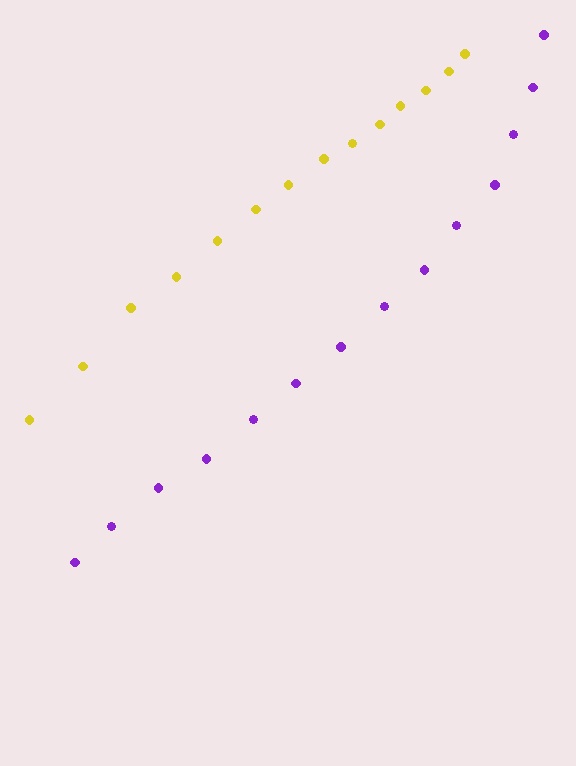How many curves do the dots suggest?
There are 2 distinct paths.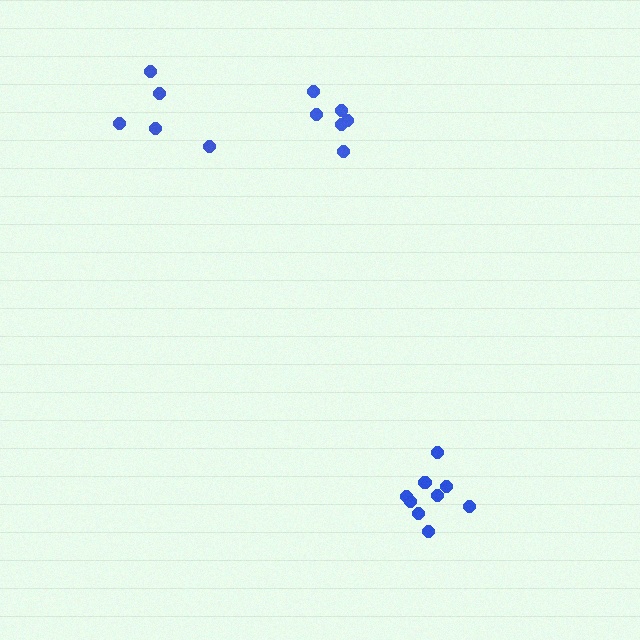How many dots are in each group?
Group 1: 5 dots, Group 2: 9 dots, Group 3: 6 dots (20 total).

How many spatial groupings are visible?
There are 3 spatial groupings.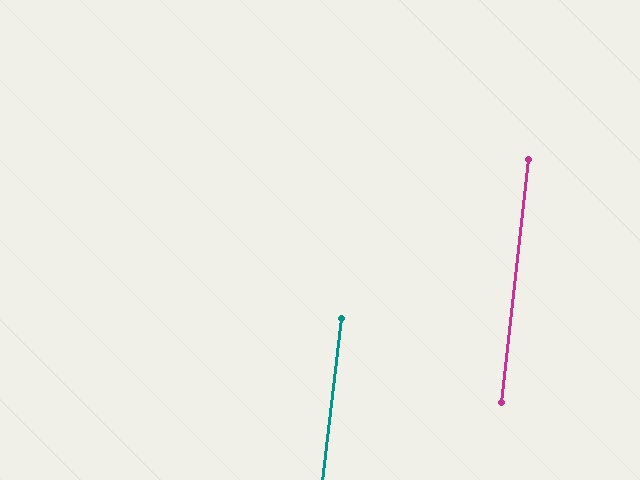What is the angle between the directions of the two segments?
Approximately 0 degrees.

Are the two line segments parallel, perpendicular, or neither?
Parallel — their directions differ by only 0.4°.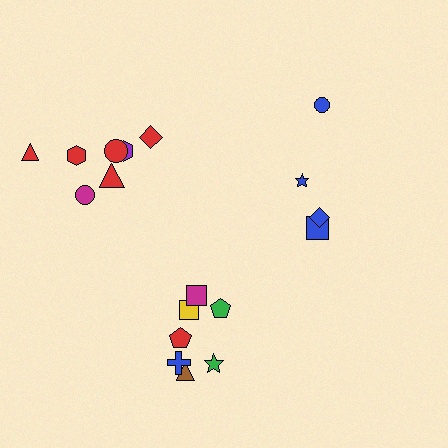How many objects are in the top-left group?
There are 7 objects.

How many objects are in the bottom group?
There are 7 objects.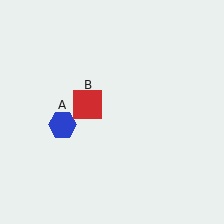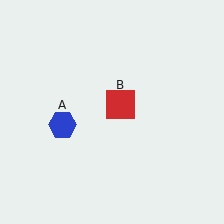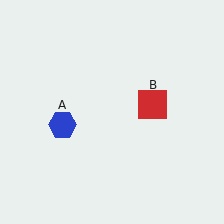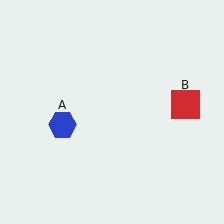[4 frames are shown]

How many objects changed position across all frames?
1 object changed position: red square (object B).